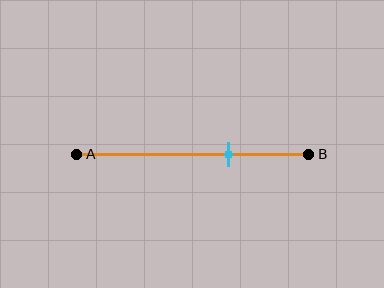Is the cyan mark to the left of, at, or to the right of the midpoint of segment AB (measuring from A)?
The cyan mark is to the right of the midpoint of segment AB.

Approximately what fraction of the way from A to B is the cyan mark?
The cyan mark is approximately 65% of the way from A to B.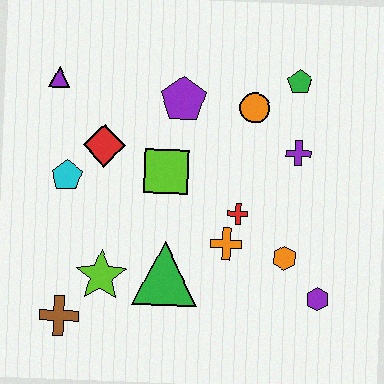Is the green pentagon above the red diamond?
Yes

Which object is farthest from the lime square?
The purple hexagon is farthest from the lime square.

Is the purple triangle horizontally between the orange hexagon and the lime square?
No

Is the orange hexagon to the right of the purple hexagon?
No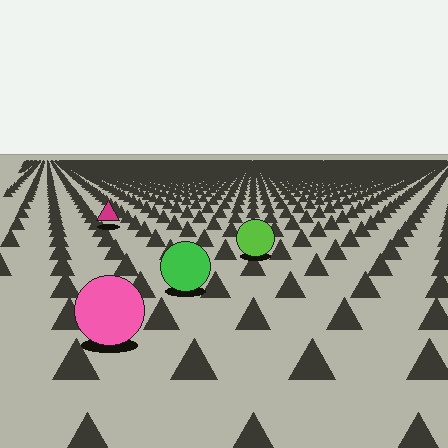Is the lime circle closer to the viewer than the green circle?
No. The green circle is closer — you can tell from the texture gradient: the ground texture is coarser near it.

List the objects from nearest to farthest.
From nearest to farthest: the pink circle, the green circle, the lime circle, the magenta triangle.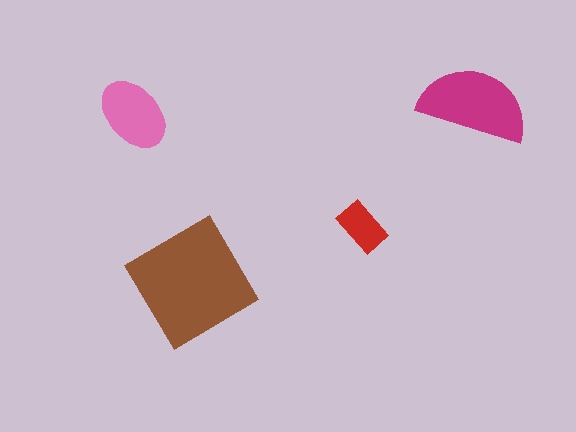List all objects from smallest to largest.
The red rectangle, the pink ellipse, the magenta semicircle, the brown diamond.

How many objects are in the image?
There are 4 objects in the image.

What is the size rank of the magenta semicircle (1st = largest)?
2nd.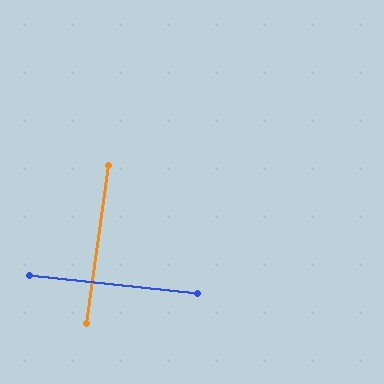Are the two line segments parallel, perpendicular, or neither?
Perpendicular — they meet at approximately 88°.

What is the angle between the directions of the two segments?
Approximately 88 degrees.